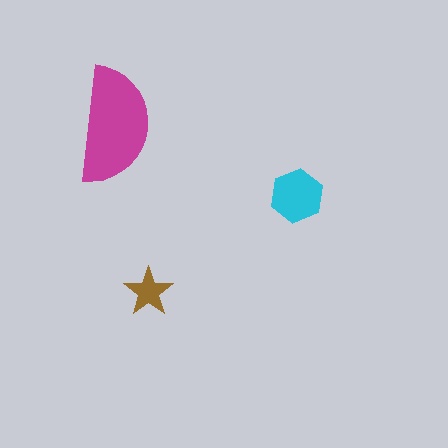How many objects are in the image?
There are 3 objects in the image.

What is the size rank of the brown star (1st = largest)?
3rd.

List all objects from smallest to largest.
The brown star, the cyan hexagon, the magenta semicircle.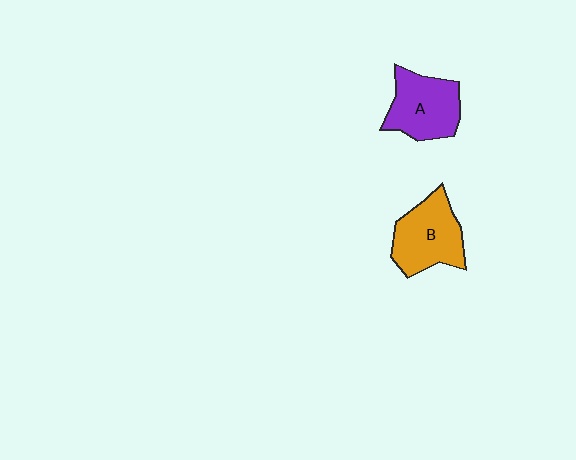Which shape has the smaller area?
Shape A (purple).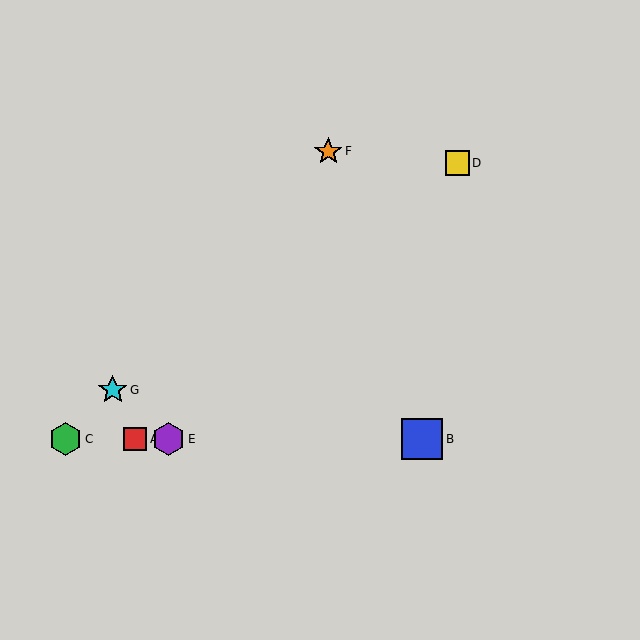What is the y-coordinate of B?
Object B is at y≈439.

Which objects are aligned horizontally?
Objects A, B, C, E are aligned horizontally.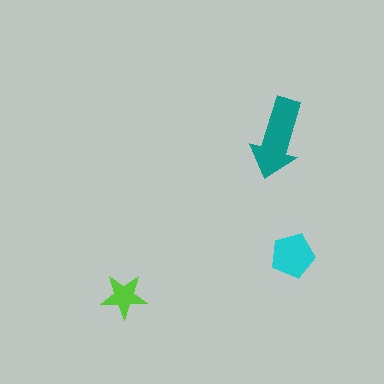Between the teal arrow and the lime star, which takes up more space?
The teal arrow.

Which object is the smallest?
The lime star.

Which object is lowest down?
The lime star is bottommost.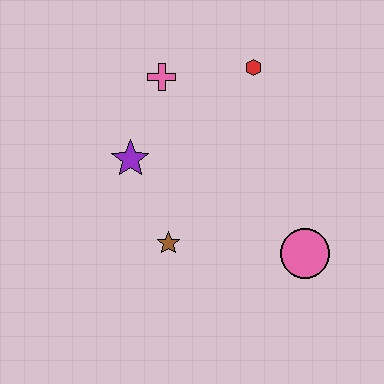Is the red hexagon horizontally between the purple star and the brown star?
No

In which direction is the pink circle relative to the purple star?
The pink circle is to the right of the purple star.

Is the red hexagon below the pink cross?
No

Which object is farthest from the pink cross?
The pink circle is farthest from the pink cross.